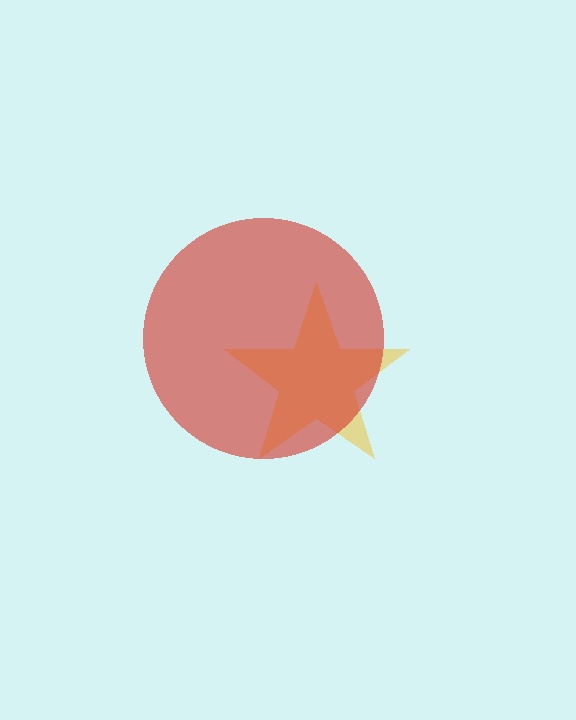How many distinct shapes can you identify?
There are 2 distinct shapes: a yellow star, a red circle.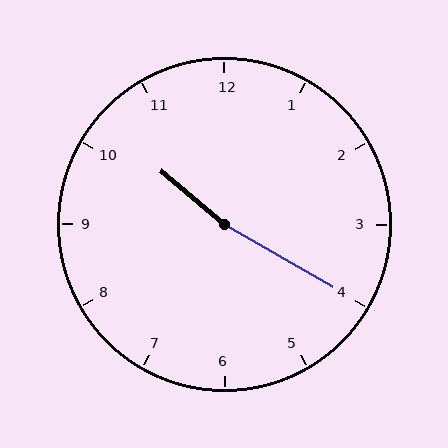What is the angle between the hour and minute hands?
Approximately 170 degrees.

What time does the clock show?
10:20.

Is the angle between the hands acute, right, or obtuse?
It is obtuse.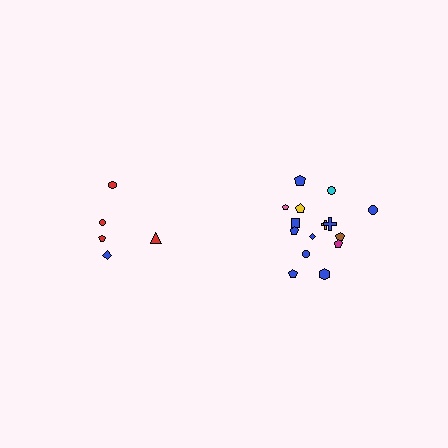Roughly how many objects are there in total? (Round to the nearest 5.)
Roughly 20 objects in total.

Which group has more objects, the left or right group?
The right group.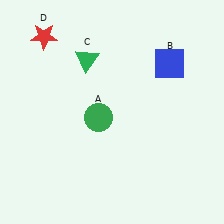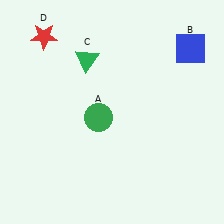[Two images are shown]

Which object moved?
The blue square (B) moved right.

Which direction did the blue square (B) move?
The blue square (B) moved right.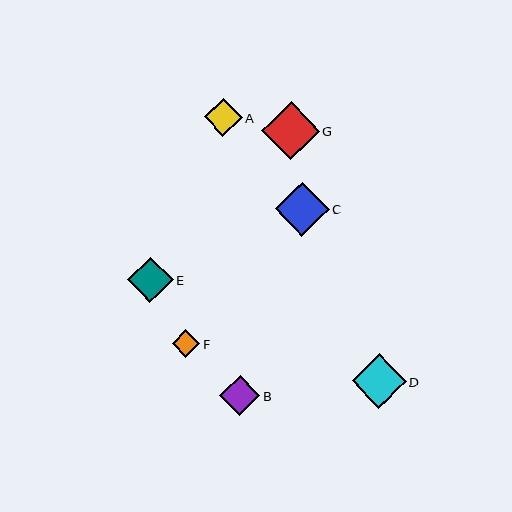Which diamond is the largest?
Diamond G is the largest with a size of approximately 58 pixels.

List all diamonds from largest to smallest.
From largest to smallest: G, D, C, E, B, A, F.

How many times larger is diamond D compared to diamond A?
Diamond D is approximately 1.4 times the size of diamond A.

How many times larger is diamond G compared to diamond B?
Diamond G is approximately 1.4 times the size of diamond B.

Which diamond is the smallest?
Diamond F is the smallest with a size of approximately 27 pixels.